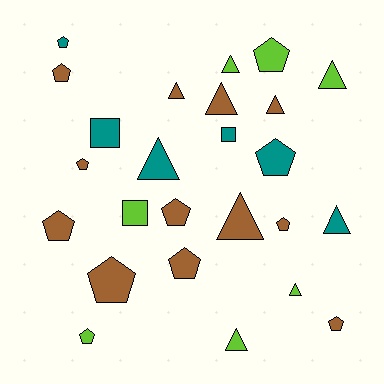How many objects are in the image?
There are 25 objects.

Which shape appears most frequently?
Pentagon, with 12 objects.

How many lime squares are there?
There is 1 lime square.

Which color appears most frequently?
Brown, with 12 objects.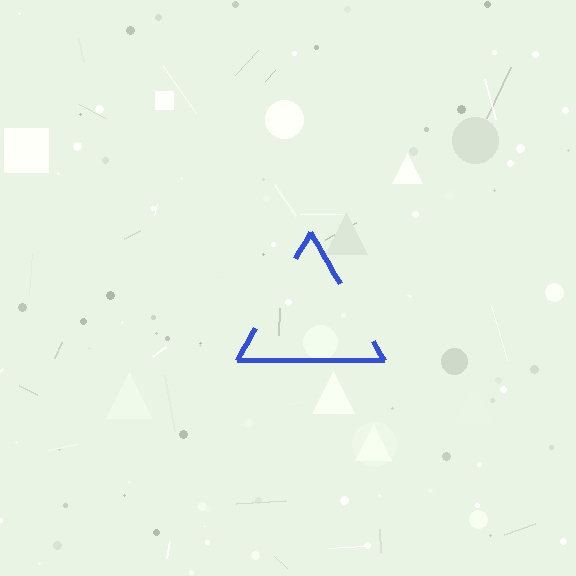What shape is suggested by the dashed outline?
The dashed outline suggests a triangle.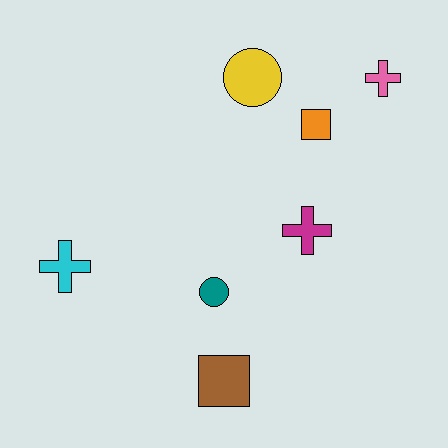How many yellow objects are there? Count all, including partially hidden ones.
There is 1 yellow object.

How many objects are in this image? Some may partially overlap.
There are 7 objects.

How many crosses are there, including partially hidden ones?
There are 3 crosses.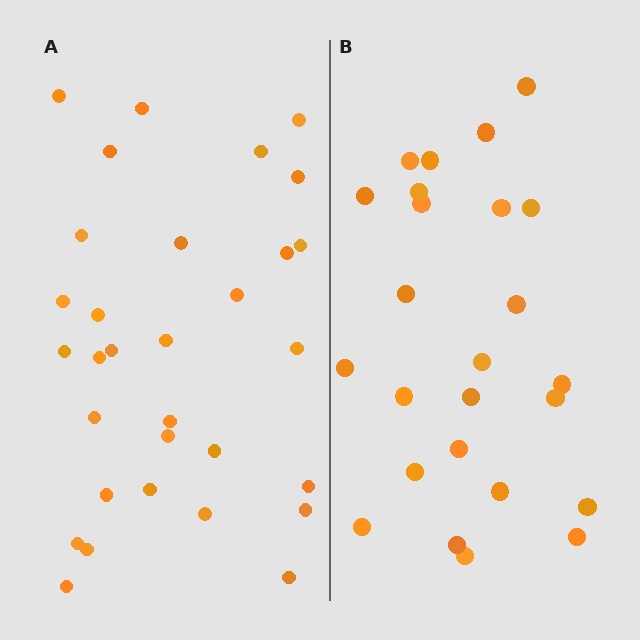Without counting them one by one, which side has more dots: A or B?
Region A (the left region) has more dots.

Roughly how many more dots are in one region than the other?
Region A has about 6 more dots than region B.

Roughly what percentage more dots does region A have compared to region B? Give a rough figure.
About 25% more.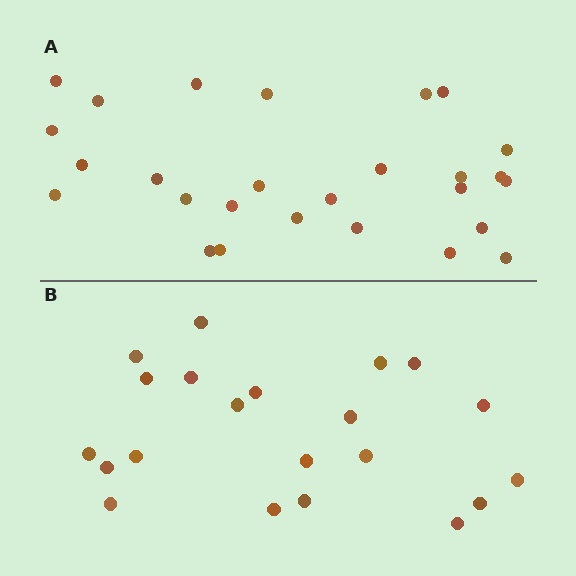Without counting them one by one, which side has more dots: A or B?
Region A (the top region) has more dots.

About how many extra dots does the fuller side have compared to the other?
Region A has about 6 more dots than region B.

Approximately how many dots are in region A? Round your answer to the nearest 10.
About 30 dots. (The exact count is 27, which rounds to 30.)